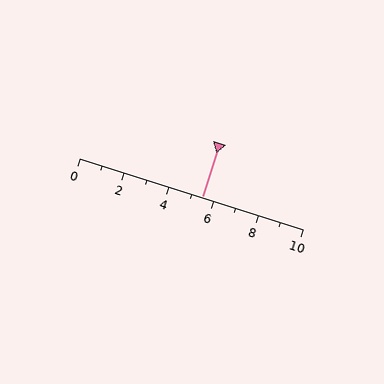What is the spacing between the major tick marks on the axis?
The major ticks are spaced 2 apart.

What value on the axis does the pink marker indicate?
The marker indicates approximately 5.5.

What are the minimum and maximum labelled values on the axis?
The axis runs from 0 to 10.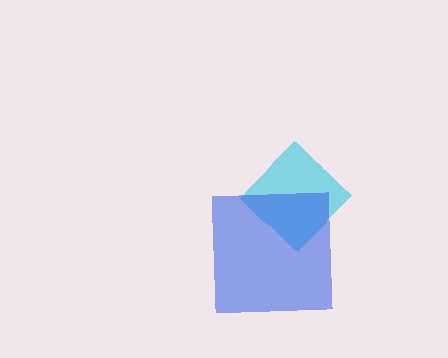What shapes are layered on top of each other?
The layered shapes are: a cyan diamond, a blue square.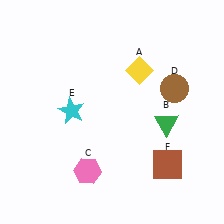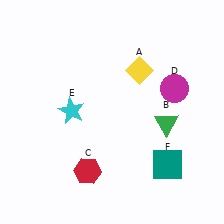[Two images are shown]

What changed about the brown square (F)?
In Image 1, F is brown. In Image 2, it changed to teal.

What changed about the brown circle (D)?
In Image 1, D is brown. In Image 2, it changed to magenta.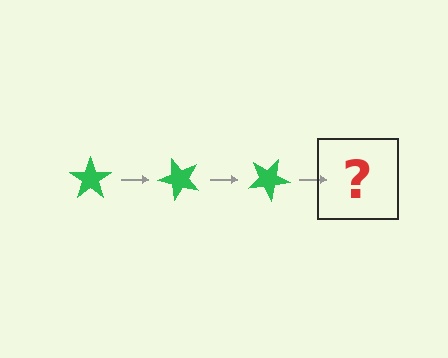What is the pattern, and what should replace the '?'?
The pattern is that the star rotates 50 degrees each step. The '?' should be a green star rotated 150 degrees.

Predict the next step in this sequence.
The next step is a green star rotated 150 degrees.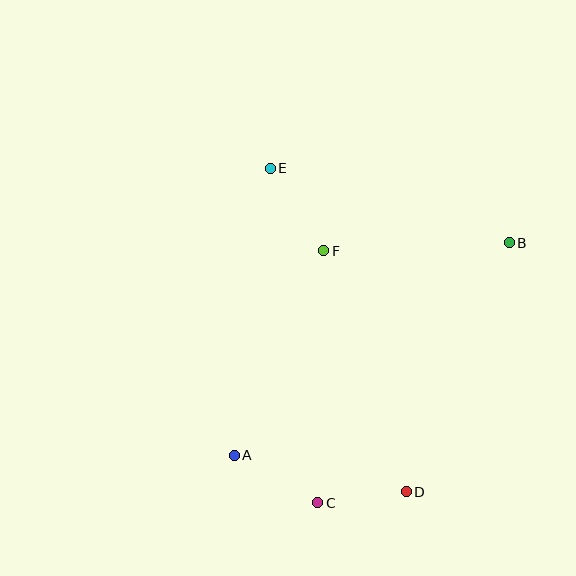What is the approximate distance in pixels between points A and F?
The distance between A and F is approximately 223 pixels.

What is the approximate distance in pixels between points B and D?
The distance between B and D is approximately 269 pixels.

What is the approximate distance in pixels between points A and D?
The distance between A and D is approximately 176 pixels.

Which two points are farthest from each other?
Points D and E are farthest from each other.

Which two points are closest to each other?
Points C and D are closest to each other.